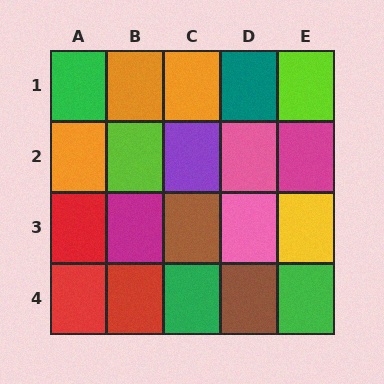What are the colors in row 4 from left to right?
Red, red, green, brown, green.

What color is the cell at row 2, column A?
Orange.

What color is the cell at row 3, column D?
Pink.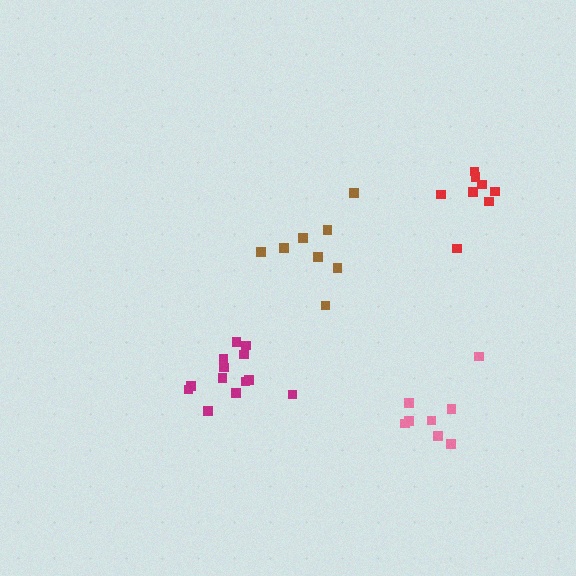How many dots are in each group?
Group 1: 8 dots, Group 2: 8 dots, Group 3: 8 dots, Group 4: 13 dots (37 total).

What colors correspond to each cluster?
The clusters are colored: brown, pink, red, magenta.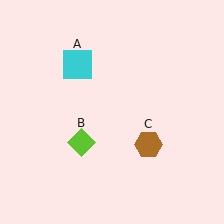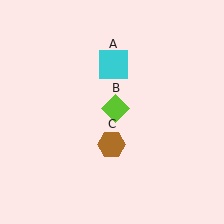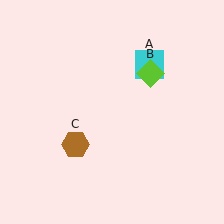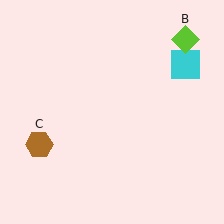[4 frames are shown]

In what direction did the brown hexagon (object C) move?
The brown hexagon (object C) moved left.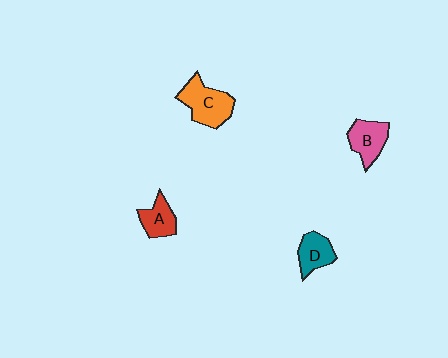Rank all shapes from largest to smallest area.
From largest to smallest: C (orange), B (pink), D (teal), A (red).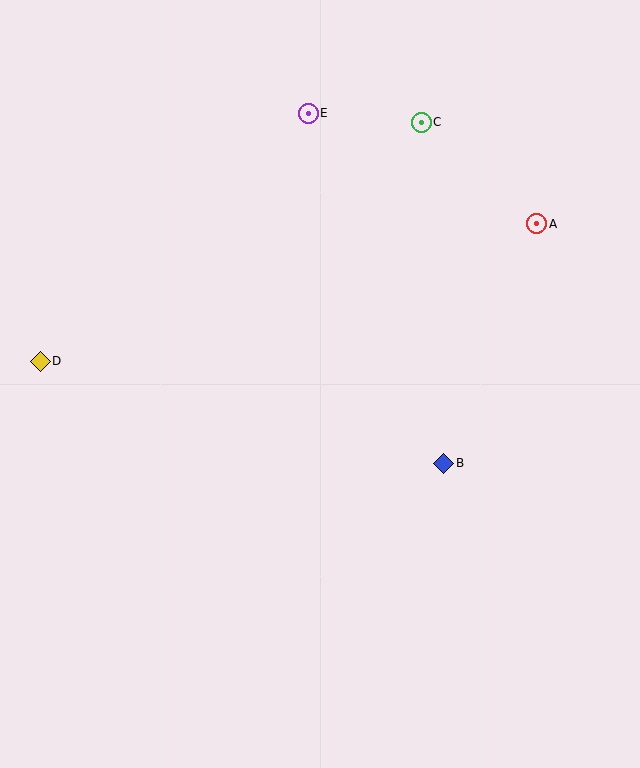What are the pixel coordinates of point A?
Point A is at (537, 224).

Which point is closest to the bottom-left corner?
Point D is closest to the bottom-left corner.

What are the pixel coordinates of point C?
Point C is at (421, 122).